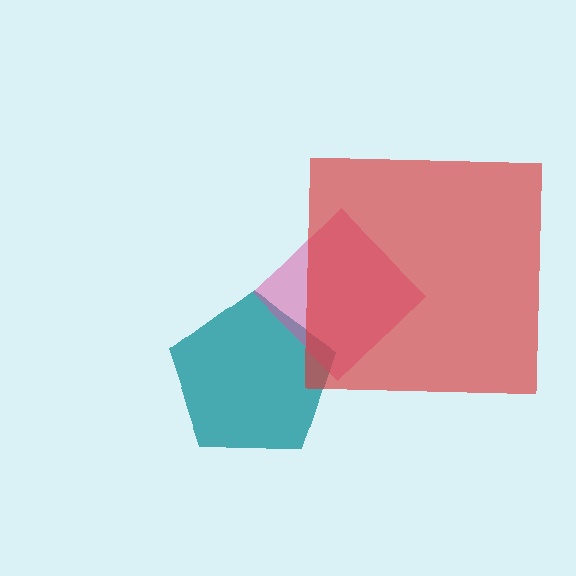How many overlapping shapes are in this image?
There are 3 overlapping shapes in the image.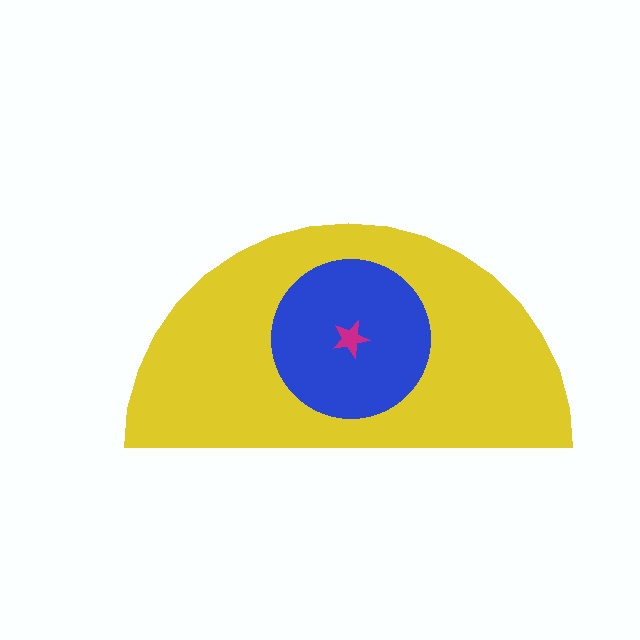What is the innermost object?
The magenta star.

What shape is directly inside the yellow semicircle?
The blue circle.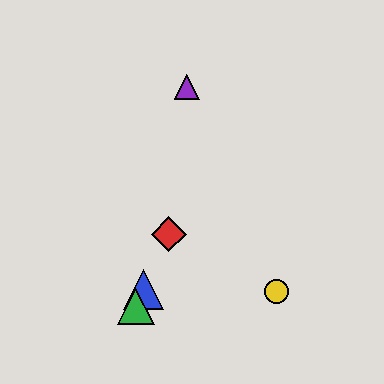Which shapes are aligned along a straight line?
The red diamond, the blue triangle, the green triangle are aligned along a straight line.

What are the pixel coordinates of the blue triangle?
The blue triangle is at (143, 290).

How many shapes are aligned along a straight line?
3 shapes (the red diamond, the blue triangle, the green triangle) are aligned along a straight line.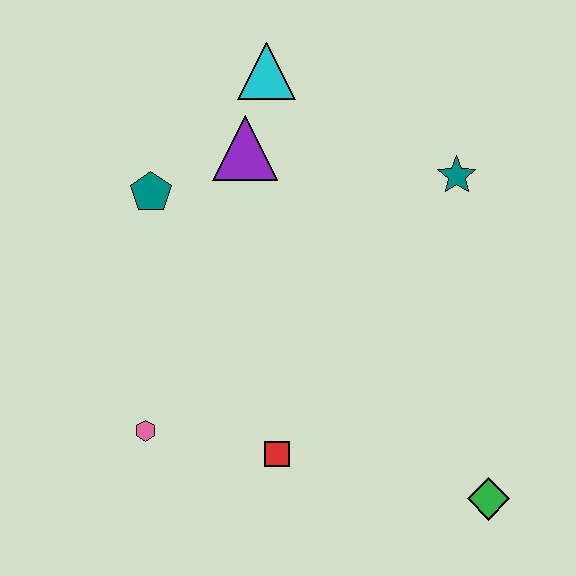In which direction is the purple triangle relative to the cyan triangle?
The purple triangle is below the cyan triangle.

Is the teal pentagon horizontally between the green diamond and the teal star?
No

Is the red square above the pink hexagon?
No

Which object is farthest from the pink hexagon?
The teal star is farthest from the pink hexagon.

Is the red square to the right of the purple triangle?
Yes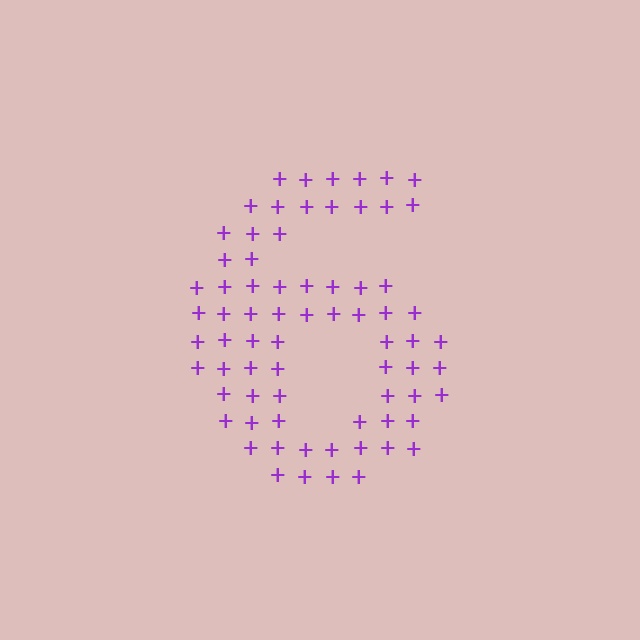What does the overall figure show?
The overall figure shows the digit 6.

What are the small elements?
The small elements are plus signs.